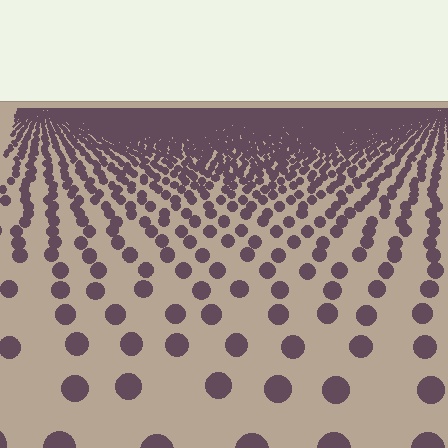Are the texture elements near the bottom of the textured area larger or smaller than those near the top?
Larger. Near the bottom, elements are closer to the viewer and appear at a bigger on-screen size.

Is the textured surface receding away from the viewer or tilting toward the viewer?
The surface is receding away from the viewer. Texture elements get smaller and denser toward the top.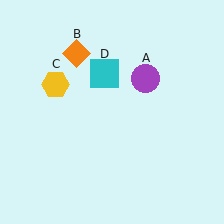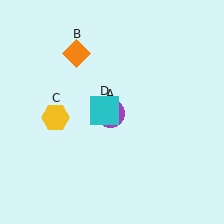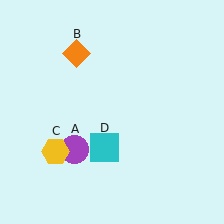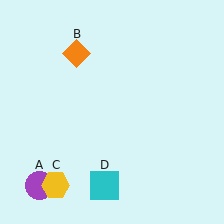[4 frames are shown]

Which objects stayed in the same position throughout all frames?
Orange diamond (object B) remained stationary.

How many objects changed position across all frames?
3 objects changed position: purple circle (object A), yellow hexagon (object C), cyan square (object D).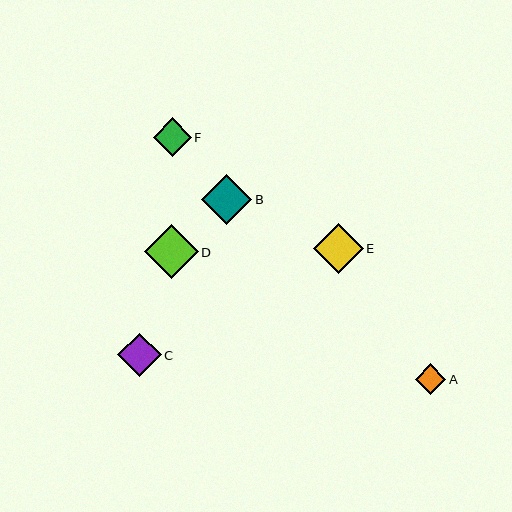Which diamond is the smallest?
Diamond A is the smallest with a size of approximately 30 pixels.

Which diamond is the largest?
Diamond D is the largest with a size of approximately 53 pixels.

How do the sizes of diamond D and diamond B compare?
Diamond D and diamond B are approximately the same size.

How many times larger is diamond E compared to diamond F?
Diamond E is approximately 1.3 times the size of diamond F.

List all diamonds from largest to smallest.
From largest to smallest: D, B, E, C, F, A.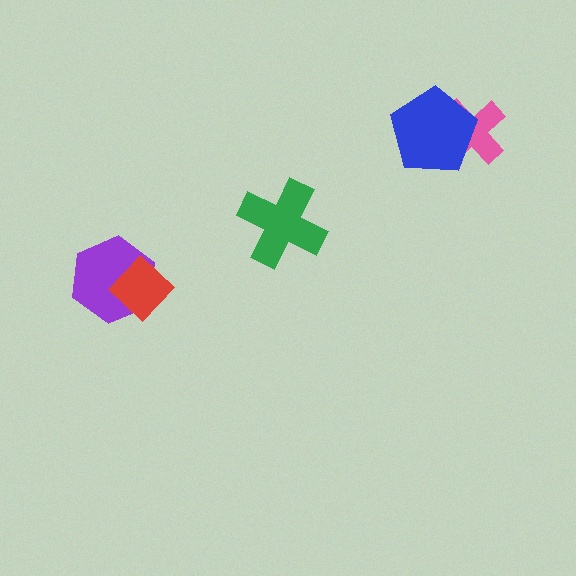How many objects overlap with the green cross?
0 objects overlap with the green cross.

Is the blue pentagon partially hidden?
No, no other shape covers it.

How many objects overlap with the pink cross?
1 object overlaps with the pink cross.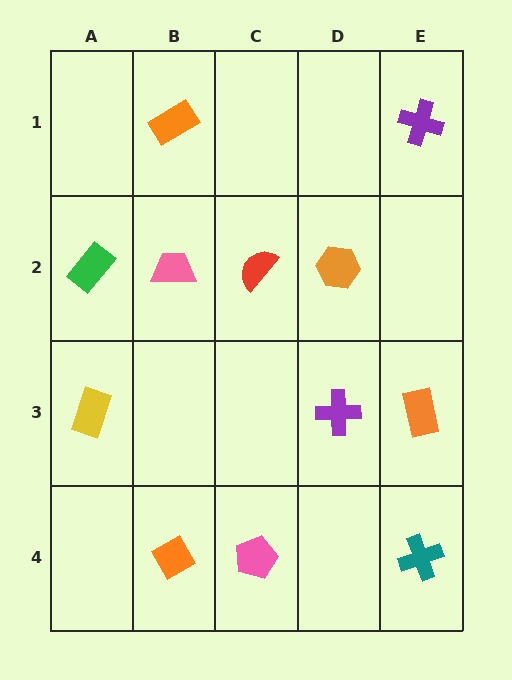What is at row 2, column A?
A green rectangle.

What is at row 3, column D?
A purple cross.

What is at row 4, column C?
A pink pentagon.